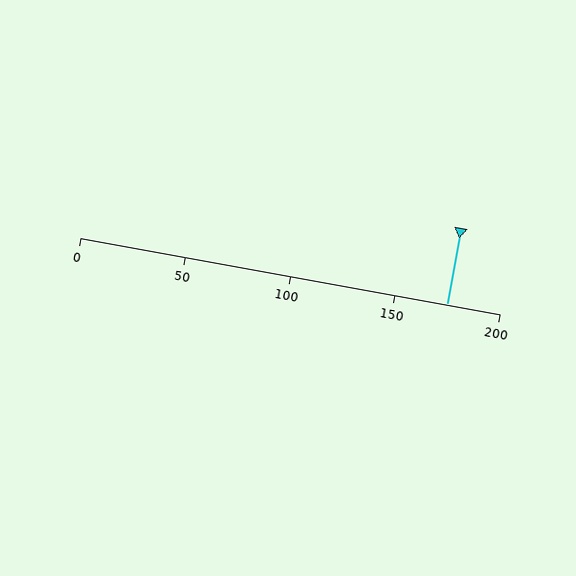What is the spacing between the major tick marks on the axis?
The major ticks are spaced 50 apart.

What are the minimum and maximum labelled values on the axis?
The axis runs from 0 to 200.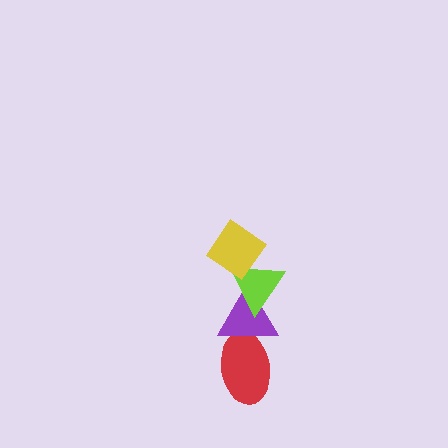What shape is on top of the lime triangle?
The yellow diamond is on top of the lime triangle.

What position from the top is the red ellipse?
The red ellipse is 4th from the top.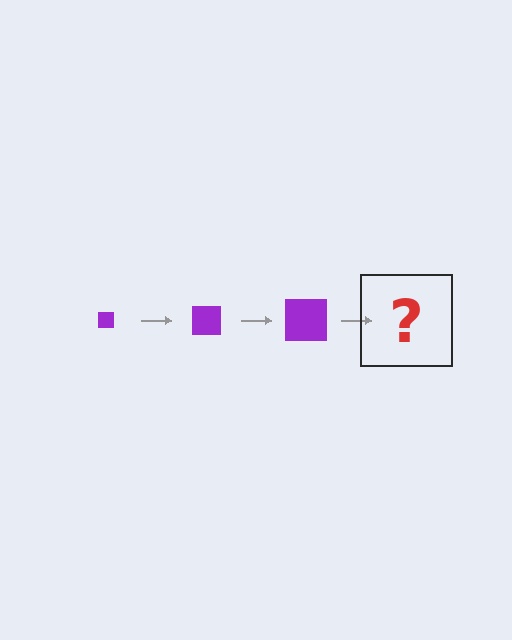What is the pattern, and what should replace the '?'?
The pattern is that the square gets progressively larger each step. The '?' should be a purple square, larger than the previous one.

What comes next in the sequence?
The next element should be a purple square, larger than the previous one.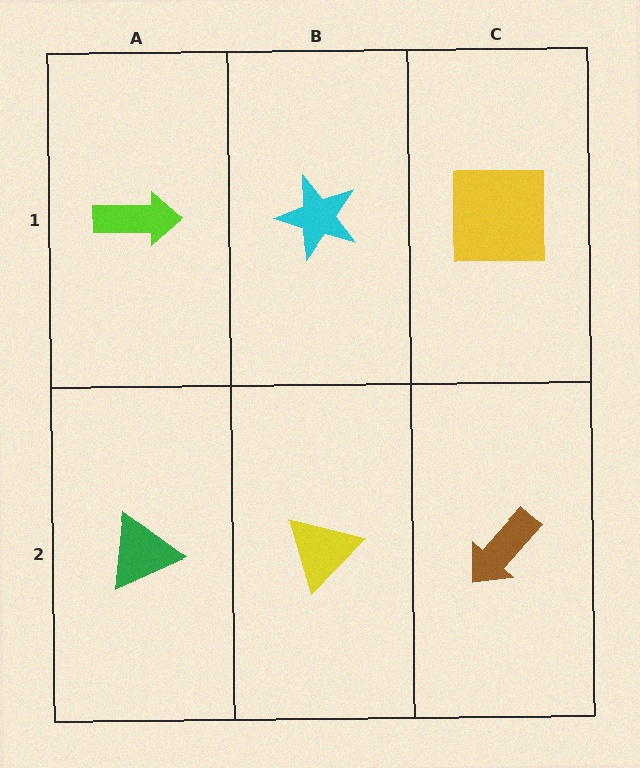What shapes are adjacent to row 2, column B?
A cyan star (row 1, column B), a green triangle (row 2, column A), a brown arrow (row 2, column C).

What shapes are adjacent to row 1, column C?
A brown arrow (row 2, column C), a cyan star (row 1, column B).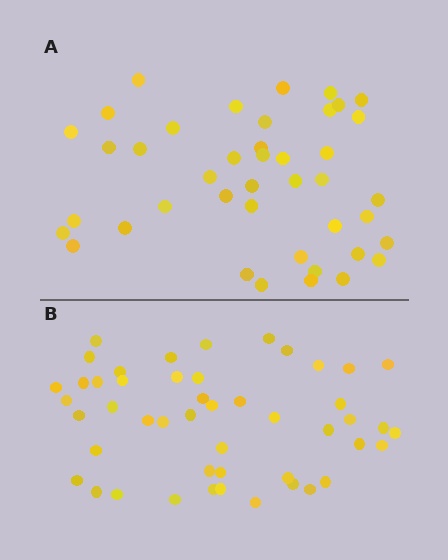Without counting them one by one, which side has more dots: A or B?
Region B (the bottom region) has more dots.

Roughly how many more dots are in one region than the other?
Region B has about 6 more dots than region A.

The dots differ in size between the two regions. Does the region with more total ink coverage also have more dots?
No. Region A has more total ink coverage because its dots are larger, but region B actually contains more individual dots. Total area can be misleading — the number of items is what matters here.